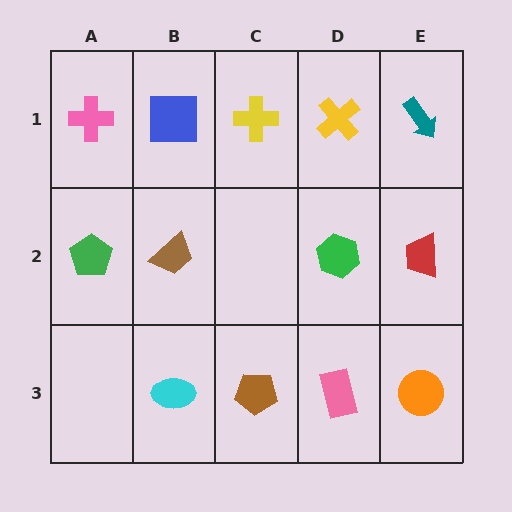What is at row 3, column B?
A cyan ellipse.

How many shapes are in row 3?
4 shapes.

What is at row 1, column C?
A yellow cross.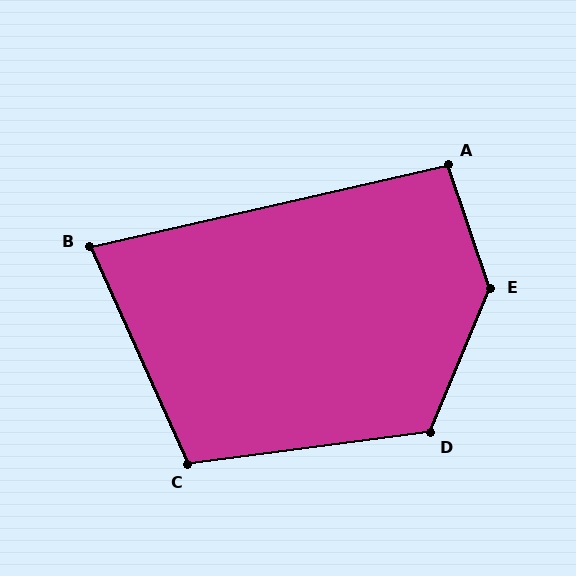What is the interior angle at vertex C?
Approximately 107 degrees (obtuse).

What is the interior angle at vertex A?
Approximately 96 degrees (obtuse).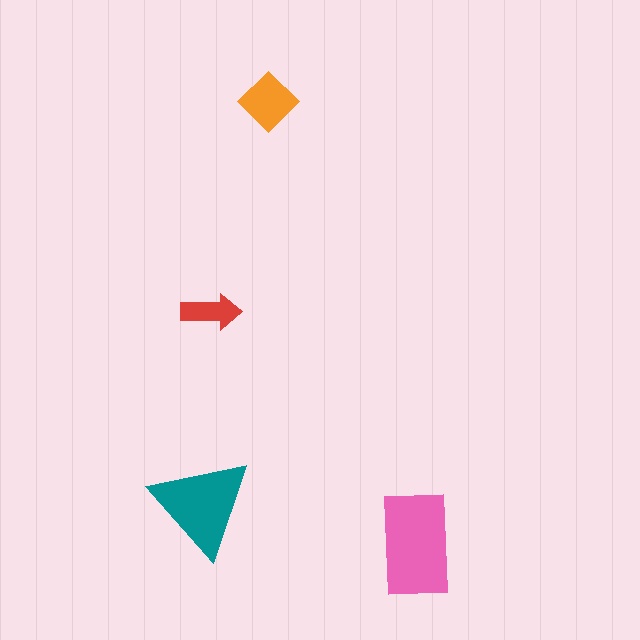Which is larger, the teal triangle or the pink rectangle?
The pink rectangle.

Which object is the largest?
The pink rectangle.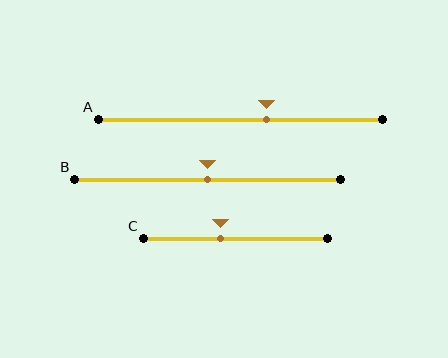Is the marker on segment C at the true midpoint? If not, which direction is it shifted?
No, the marker on segment C is shifted to the left by about 8% of the segment length.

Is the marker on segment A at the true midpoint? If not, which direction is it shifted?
No, the marker on segment A is shifted to the right by about 9% of the segment length.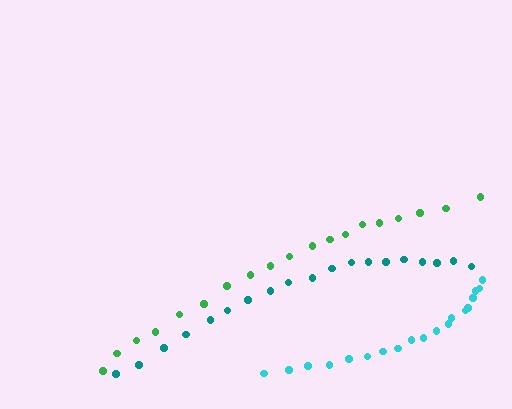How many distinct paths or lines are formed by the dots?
There are 3 distinct paths.